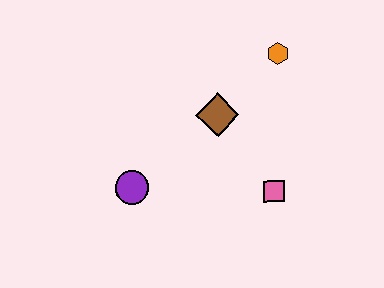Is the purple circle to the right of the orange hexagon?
No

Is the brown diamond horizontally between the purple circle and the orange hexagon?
Yes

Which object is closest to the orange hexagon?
The brown diamond is closest to the orange hexagon.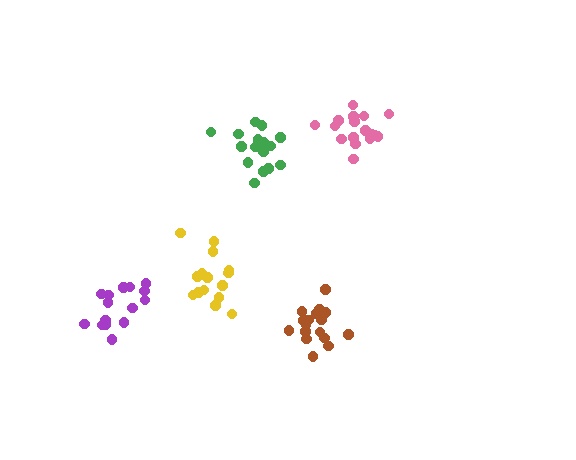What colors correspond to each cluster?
The clusters are colored: brown, green, yellow, purple, pink.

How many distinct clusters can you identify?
There are 5 distinct clusters.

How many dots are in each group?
Group 1: 18 dots, Group 2: 16 dots, Group 3: 15 dots, Group 4: 15 dots, Group 5: 17 dots (81 total).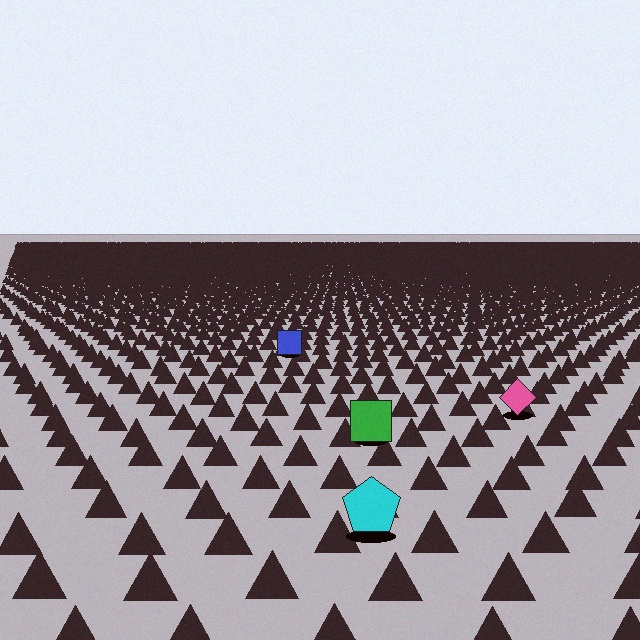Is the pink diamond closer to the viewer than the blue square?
Yes. The pink diamond is closer — you can tell from the texture gradient: the ground texture is coarser near it.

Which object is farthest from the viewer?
The blue square is farthest from the viewer. It appears smaller and the ground texture around it is denser.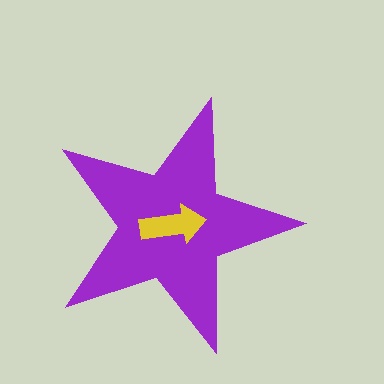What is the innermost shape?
The yellow arrow.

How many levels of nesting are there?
2.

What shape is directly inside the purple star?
The yellow arrow.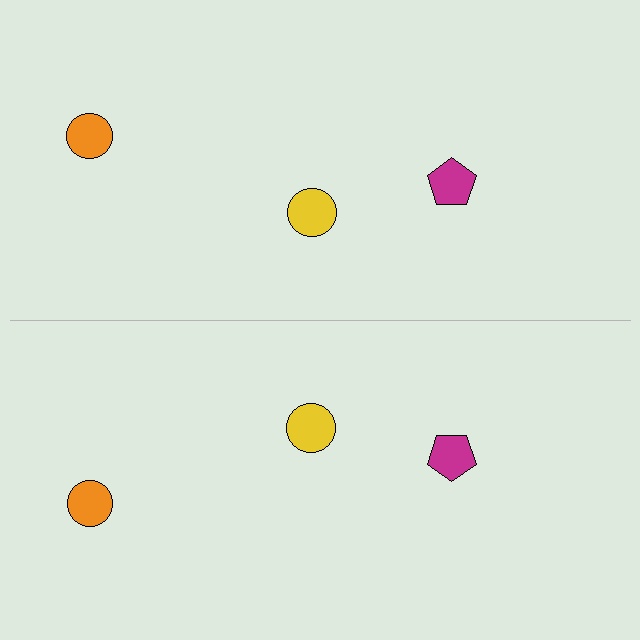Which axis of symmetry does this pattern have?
The pattern has a horizontal axis of symmetry running through the center of the image.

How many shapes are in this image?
There are 6 shapes in this image.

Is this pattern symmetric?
Yes, this pattern has bilateral (reflection) symmetry.